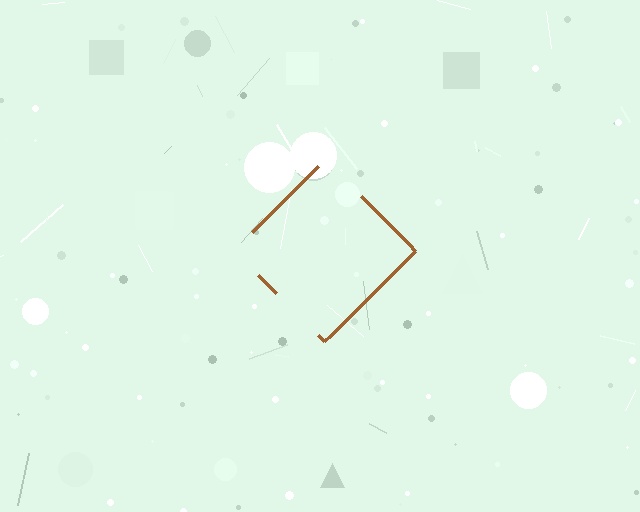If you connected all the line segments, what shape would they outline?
They would outline a diamond.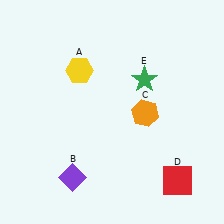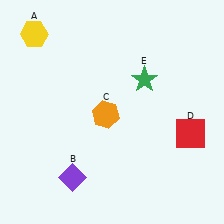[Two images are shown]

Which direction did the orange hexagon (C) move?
The orange hexagon (C) moved left.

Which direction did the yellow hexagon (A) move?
The yellow hexagon (A) moved left.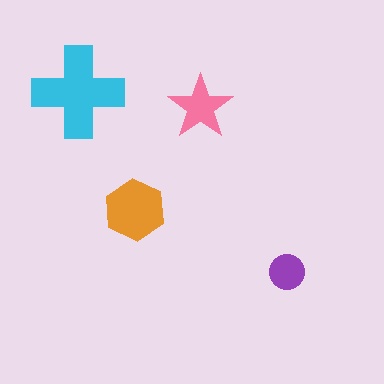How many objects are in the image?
There are 4 objects in the image.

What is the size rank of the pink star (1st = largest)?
3rd.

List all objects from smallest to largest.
The purple circle, the pink star, the orange hexagon, the cyan cross.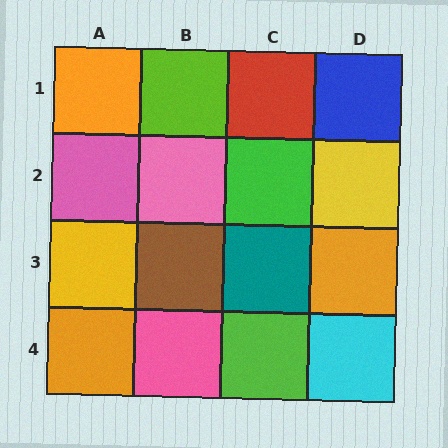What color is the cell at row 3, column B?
Brown.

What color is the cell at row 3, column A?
Yellow.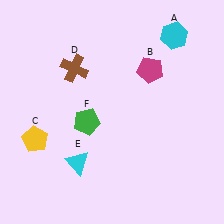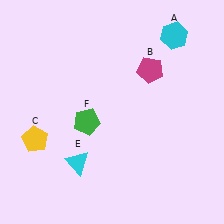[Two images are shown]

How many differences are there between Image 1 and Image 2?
There is 1 difference between the two images.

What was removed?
The brown cross (D) was removed in Image 2.